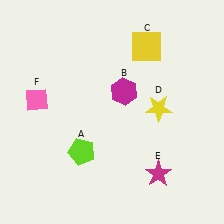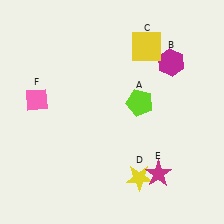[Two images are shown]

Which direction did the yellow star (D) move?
The yellow star (D) moved down.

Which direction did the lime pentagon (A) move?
The lime pentagon (A) moved right.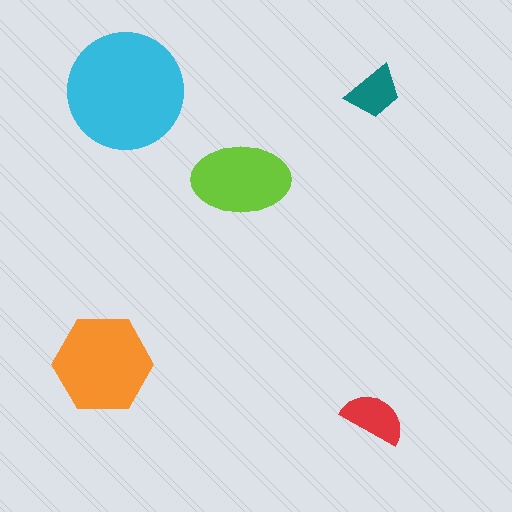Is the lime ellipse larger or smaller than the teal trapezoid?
Larger.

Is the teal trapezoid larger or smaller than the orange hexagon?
Smaller.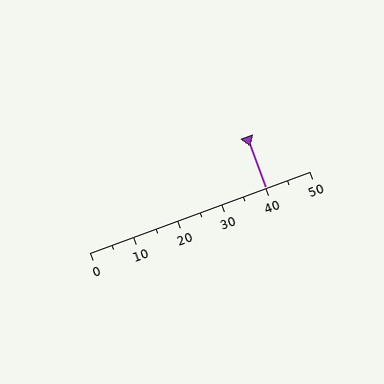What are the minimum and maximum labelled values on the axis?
The axis runs from 0 to 50.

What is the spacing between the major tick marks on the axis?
The major ticks are spaced 10 apart.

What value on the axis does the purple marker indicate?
The marker indicates approximately 40.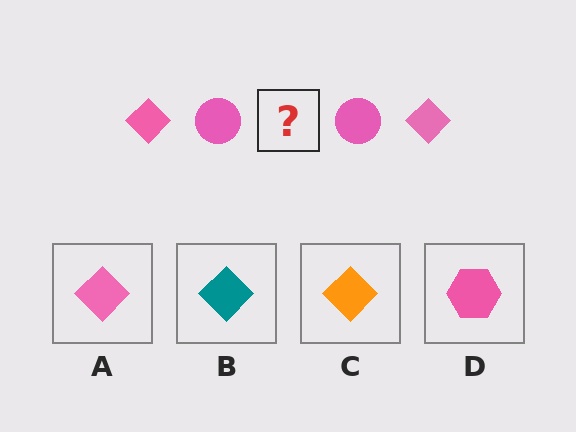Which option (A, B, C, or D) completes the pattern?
A.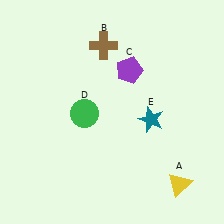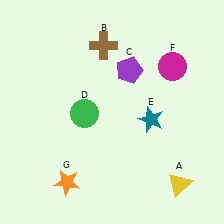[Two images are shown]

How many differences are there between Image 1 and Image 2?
There are 2 differences between the two images.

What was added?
A magenta circle (F), an orange star (G) were added in Image 2.